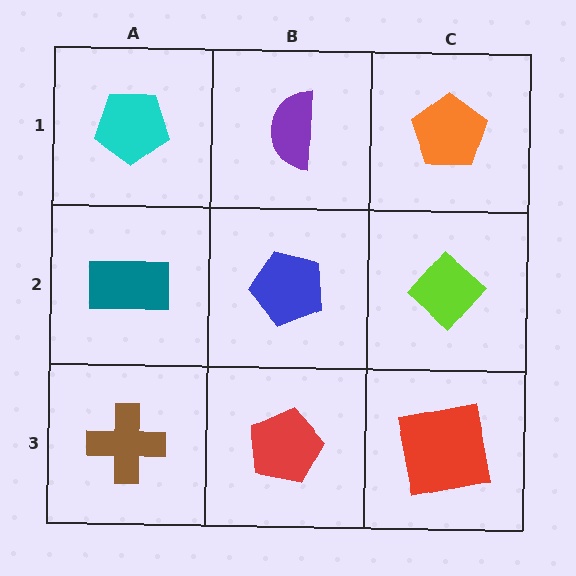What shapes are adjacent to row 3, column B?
A blue pentagon (row 2, column B), a brown cross (row 3, column A), a red square (row 3, column C).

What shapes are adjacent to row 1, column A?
A teal rectangle (row 2, column A), a purple semicircle (row 1, column B).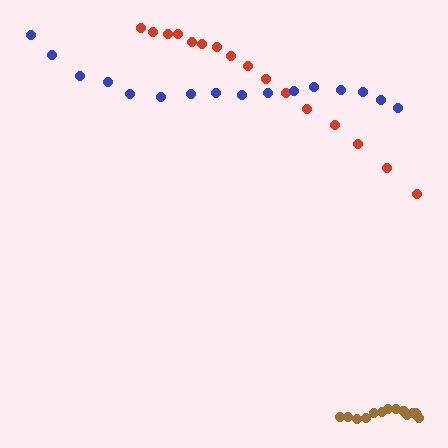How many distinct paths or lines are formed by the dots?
There are 3 distinct paths.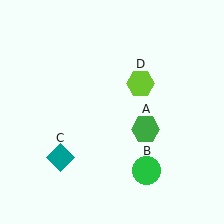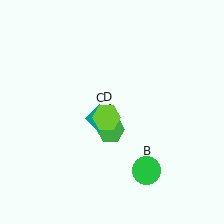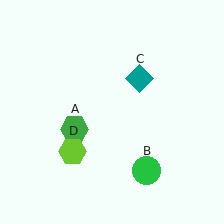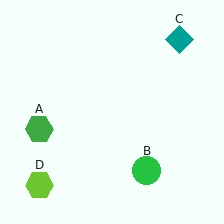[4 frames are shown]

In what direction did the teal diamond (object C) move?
The teal diamond (object C) moved up and to the right.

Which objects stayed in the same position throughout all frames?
Green circle (object B) remained stationary.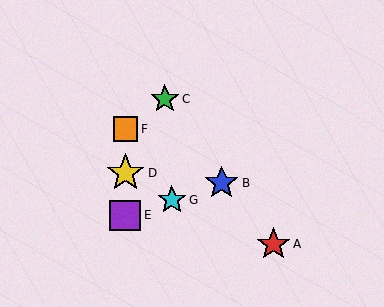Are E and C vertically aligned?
No, E is at x≈125 and C is at x≈165.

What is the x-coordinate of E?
Object E is at x≈125.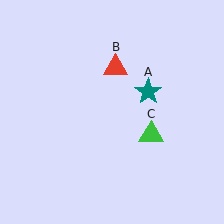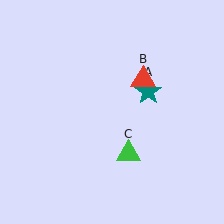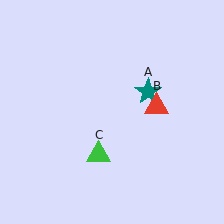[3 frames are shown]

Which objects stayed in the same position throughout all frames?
Teal star (object A) remained stationary.